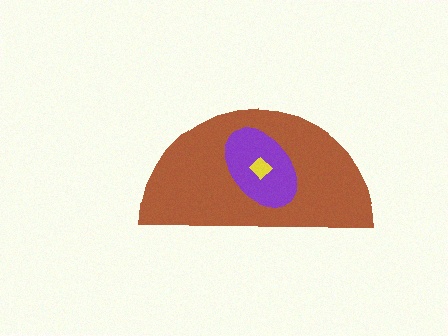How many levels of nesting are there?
3.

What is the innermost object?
The yellow diamond.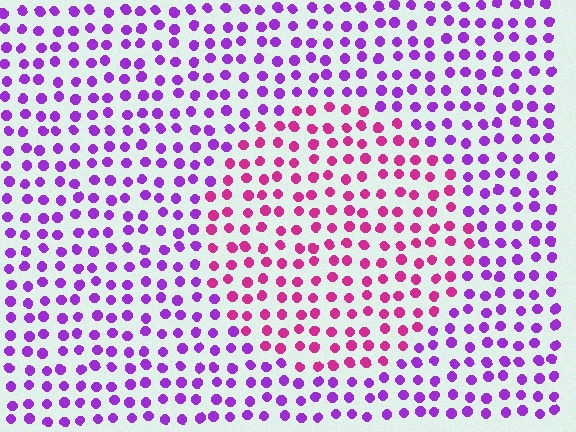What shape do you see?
I see a circle.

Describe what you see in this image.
The image is filled with small purple elements in a uniform arrangement. A circle-shaped region is visible where the elements are tinted to a slightly different hue, forming a subtle color boundary.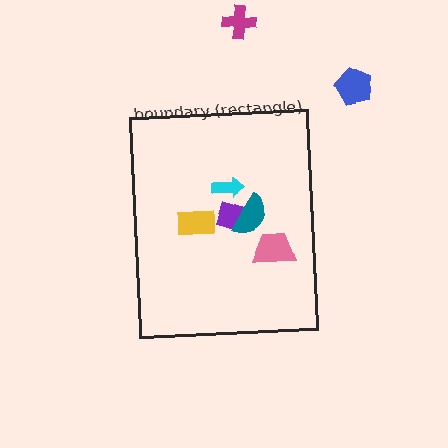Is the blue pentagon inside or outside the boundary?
Outside.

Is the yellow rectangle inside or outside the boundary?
Inside.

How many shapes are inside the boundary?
5 inside, 2 outside.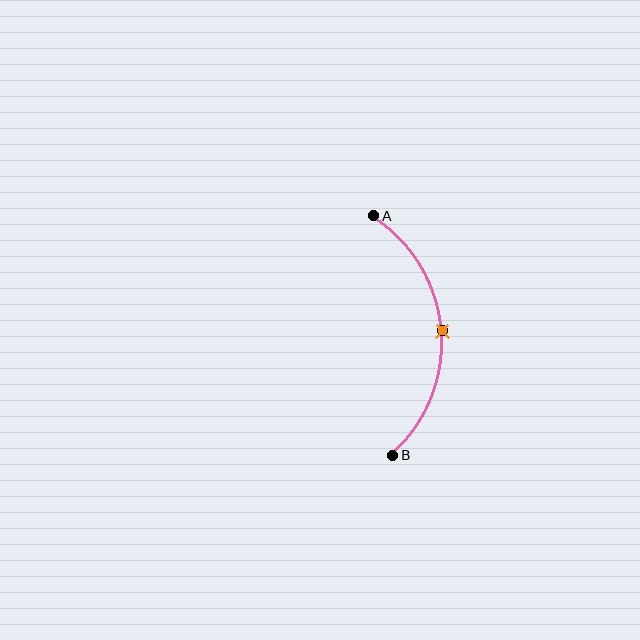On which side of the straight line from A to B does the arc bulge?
The arc bulges to the right of the straight line connecting A and B.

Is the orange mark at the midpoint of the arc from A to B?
Yes. The orange mark lies on the arc at equal arc-length from both A and B — it is the arc midpoint.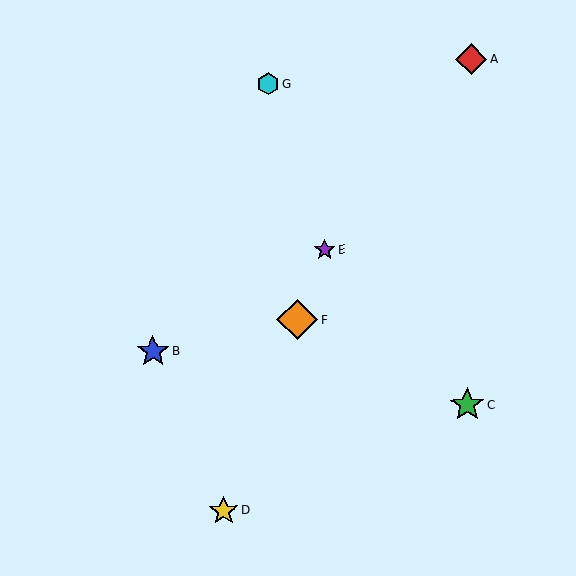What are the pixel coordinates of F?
Object F is at (297, 319).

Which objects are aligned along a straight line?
Objects D, E, F are aligned along a straight line.